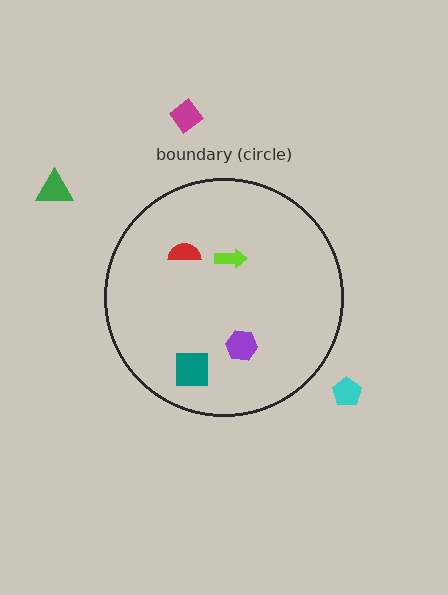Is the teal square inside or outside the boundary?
Inside.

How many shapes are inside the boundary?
4 inside, 3 outside.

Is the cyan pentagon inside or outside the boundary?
Outside.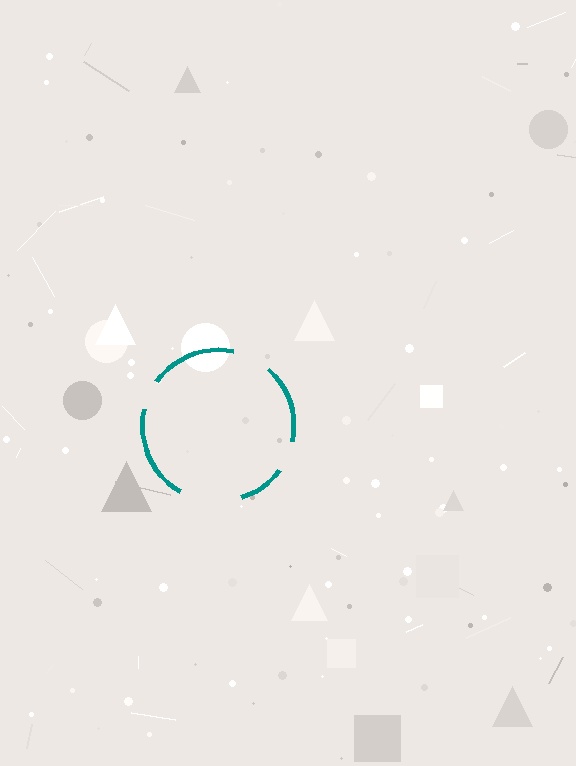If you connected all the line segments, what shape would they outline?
They would outline a circle.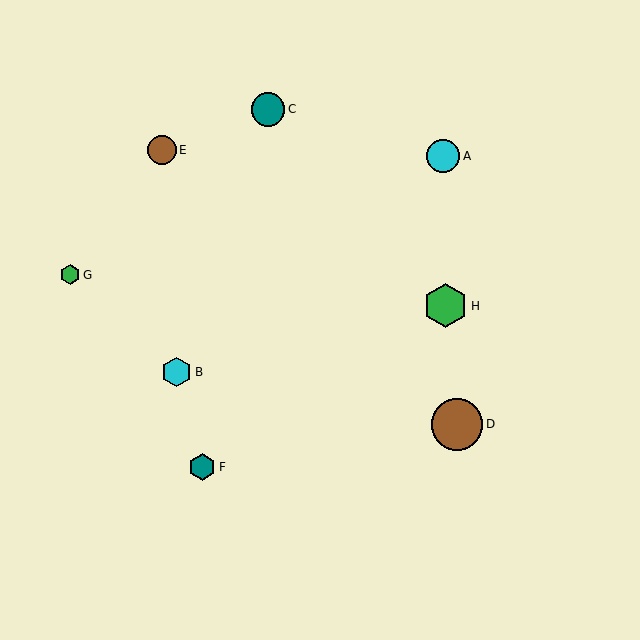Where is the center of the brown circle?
The center of the brown circle is at (457, 424).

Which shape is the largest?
The brown circle (labeled D) is the largest.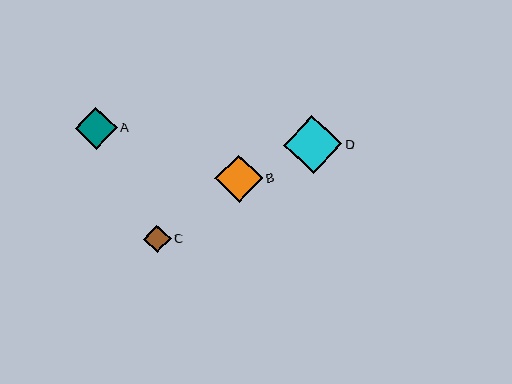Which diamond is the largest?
Diamond D is the largest with a size of approximately 58 pixels.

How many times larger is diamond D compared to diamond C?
Diamond D is approximately 2.1 times the size of diamond C.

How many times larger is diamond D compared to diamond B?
Diamond D is approximately 1.2 times the size of diamond B.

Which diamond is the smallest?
Diamond C is the smallest with a size of approximately 27 pixels.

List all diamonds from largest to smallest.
From largest to smallest: D, B, A, C.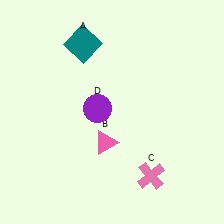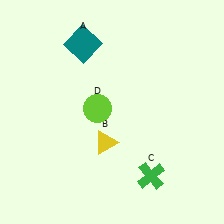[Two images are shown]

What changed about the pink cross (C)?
In Image 1, C is pink. In Image 2, it changed to green.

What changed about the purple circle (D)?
In Image 1, D is purple. In Image 2, it changed to lime.